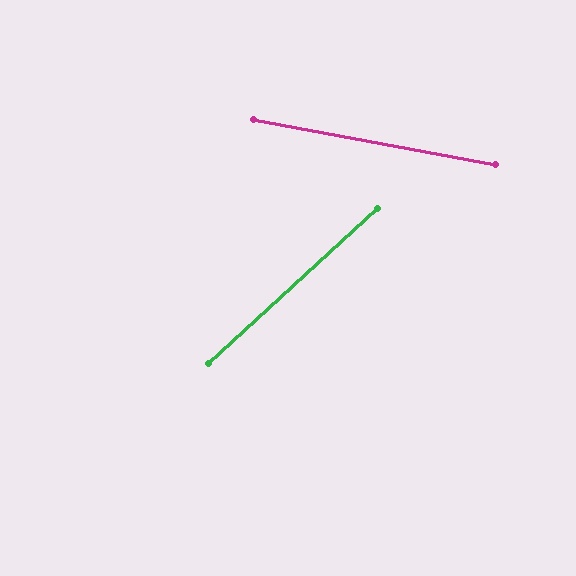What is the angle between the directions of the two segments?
Approximately 53 degrees.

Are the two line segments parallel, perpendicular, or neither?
Neither parallel nor perpendicular — they differ by about 53°.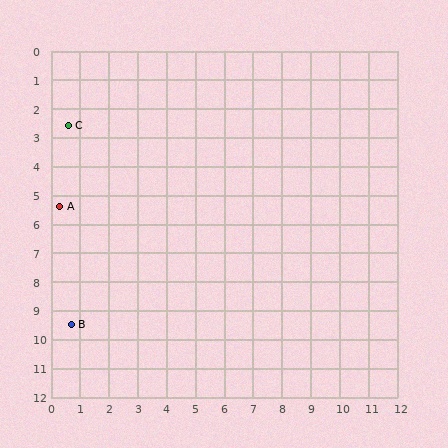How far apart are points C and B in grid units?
Points C and B are about 6.9 grid units apart.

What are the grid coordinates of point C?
Point C is at approximately (0.6, 2.6).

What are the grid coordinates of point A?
Point A is at approximately (0.3, 5.4).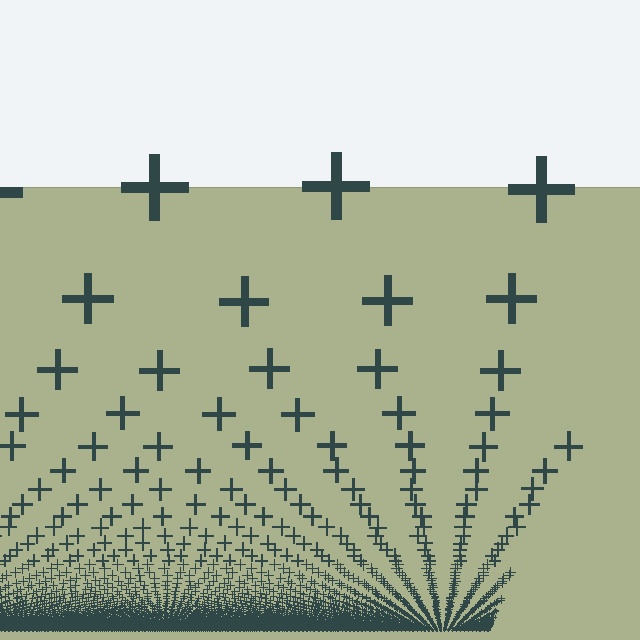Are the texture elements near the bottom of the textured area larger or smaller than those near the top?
Smaller. The gradient is inverted — elements near the bottom are smaller and denser.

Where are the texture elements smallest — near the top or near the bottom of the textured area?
Near the bottom.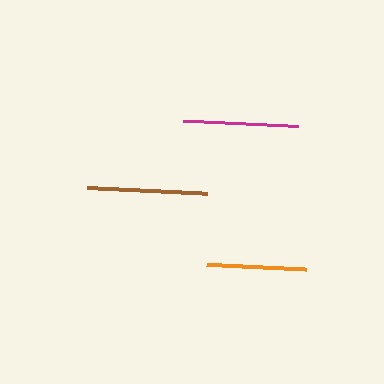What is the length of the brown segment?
The brown segment is approximately 120 pixels long.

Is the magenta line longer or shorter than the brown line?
The brown line is longer than the magenta line.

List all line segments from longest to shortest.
From longest to shortest: brown, magenta, orange.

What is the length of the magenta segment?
The magenta segment is approximately 115 pixels long.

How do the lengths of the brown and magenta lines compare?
The brown and magenta lines are approximately the same length.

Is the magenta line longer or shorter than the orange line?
The magenta line is longer than the orange line.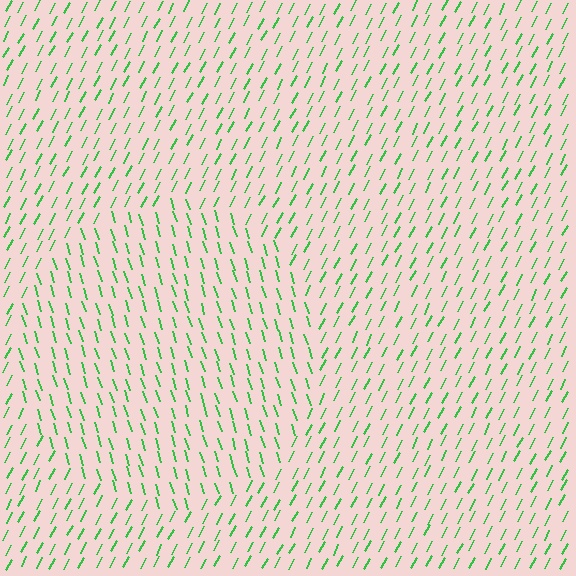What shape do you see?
I see a circle.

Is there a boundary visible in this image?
Yes, there is a texture boundary formed by a change in line orientation.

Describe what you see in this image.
The image is filled with small green line segments. A circle region in the image has lines oriented differently from the surrounding lines, creating a visible texture boundary.